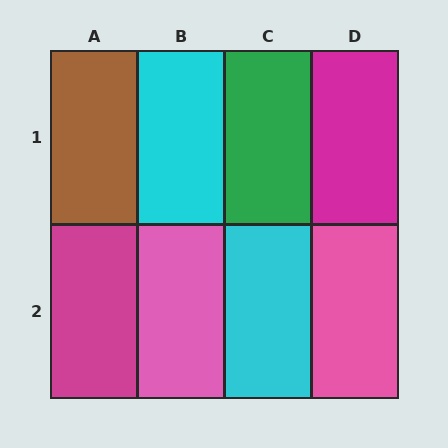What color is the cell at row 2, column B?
Pink.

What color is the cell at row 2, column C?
Cyan.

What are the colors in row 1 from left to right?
Brown, cyan, green, magenta.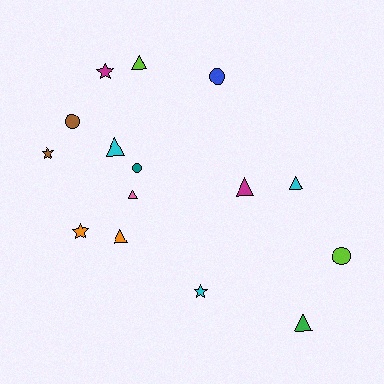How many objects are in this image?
There are 15 objects.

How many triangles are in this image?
There are 7 triangles.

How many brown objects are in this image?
There are 2 brown objects.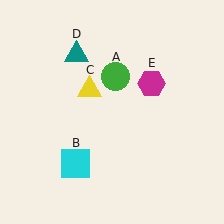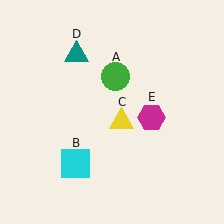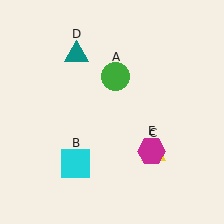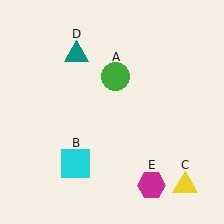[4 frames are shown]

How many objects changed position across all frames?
2 objects changed position: yellow triangle (object C), magenta hexagon (object E).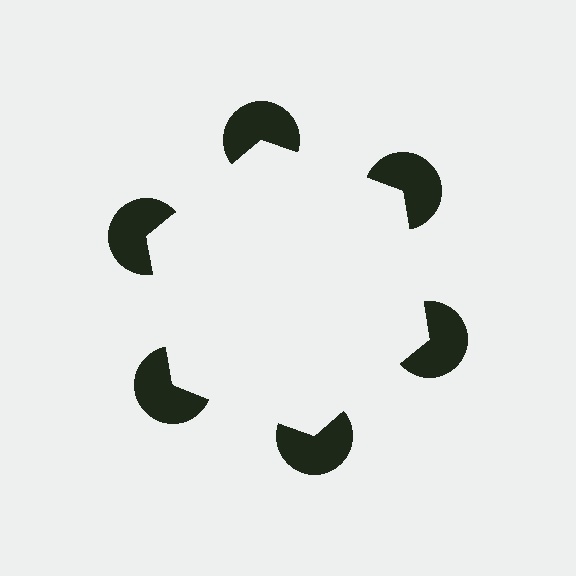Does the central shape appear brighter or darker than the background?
It typically appears slightly brighter than the background, even though no actual brightness change is drawn.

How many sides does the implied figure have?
6 sides.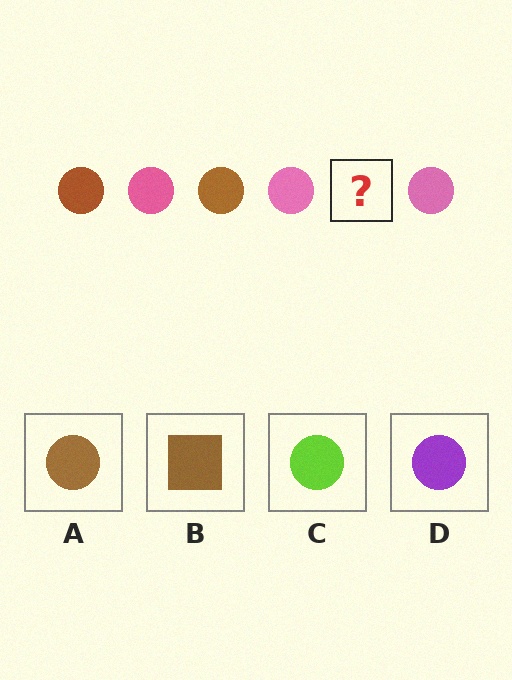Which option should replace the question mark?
Option A.